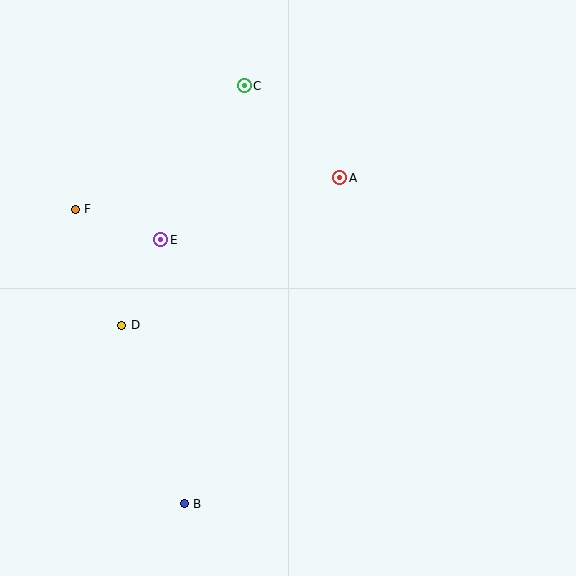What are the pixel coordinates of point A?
Point A is at (340, 178).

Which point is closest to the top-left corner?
Point F is closest to the top-left corner.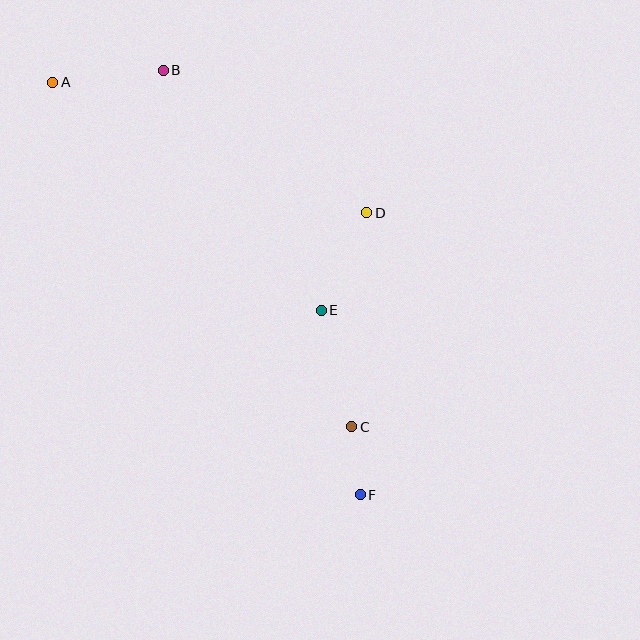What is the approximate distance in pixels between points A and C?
The distance between A and C is approximately 456 pixels.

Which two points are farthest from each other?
Points A and F are farthest from each other.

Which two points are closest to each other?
Points C and F are closest to each other.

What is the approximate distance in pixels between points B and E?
The distance between B and E is approximately 287 pixels.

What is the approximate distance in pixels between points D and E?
The distance between D and E is approximately 108 pixels.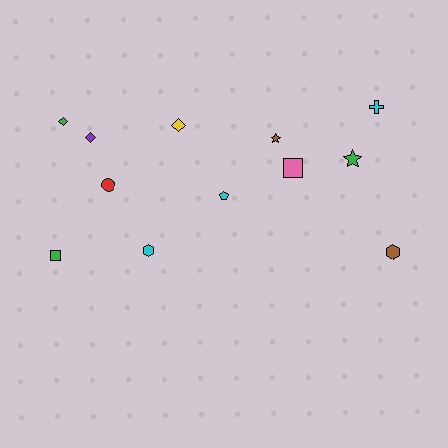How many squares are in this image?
There are 2 squares.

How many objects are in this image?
There are 12 objects.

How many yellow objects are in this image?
There is 1 yellow object.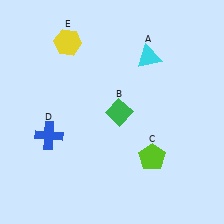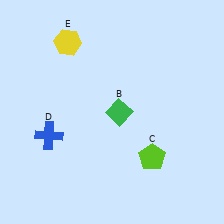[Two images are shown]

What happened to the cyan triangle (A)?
The cyan triangle (A) was removed in Image 2. It was in the top-right area of Image 1.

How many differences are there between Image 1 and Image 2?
There is 1 difference between the two images.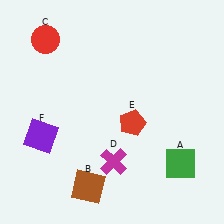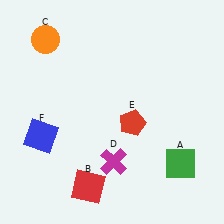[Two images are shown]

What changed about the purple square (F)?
In Image 1, F is purple. In Image 2, it changed to blue.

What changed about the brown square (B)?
In Image 1, B is brown. In Image 2, it changed to red.